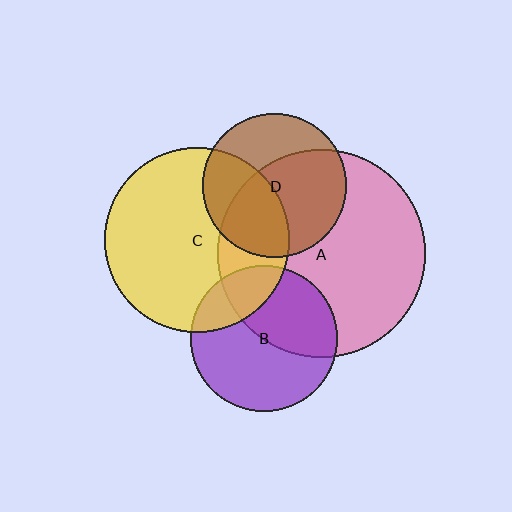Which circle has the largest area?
Circle A (pink).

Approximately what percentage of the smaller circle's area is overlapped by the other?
Approximately 40%.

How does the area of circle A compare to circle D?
Approximately 2.1 times.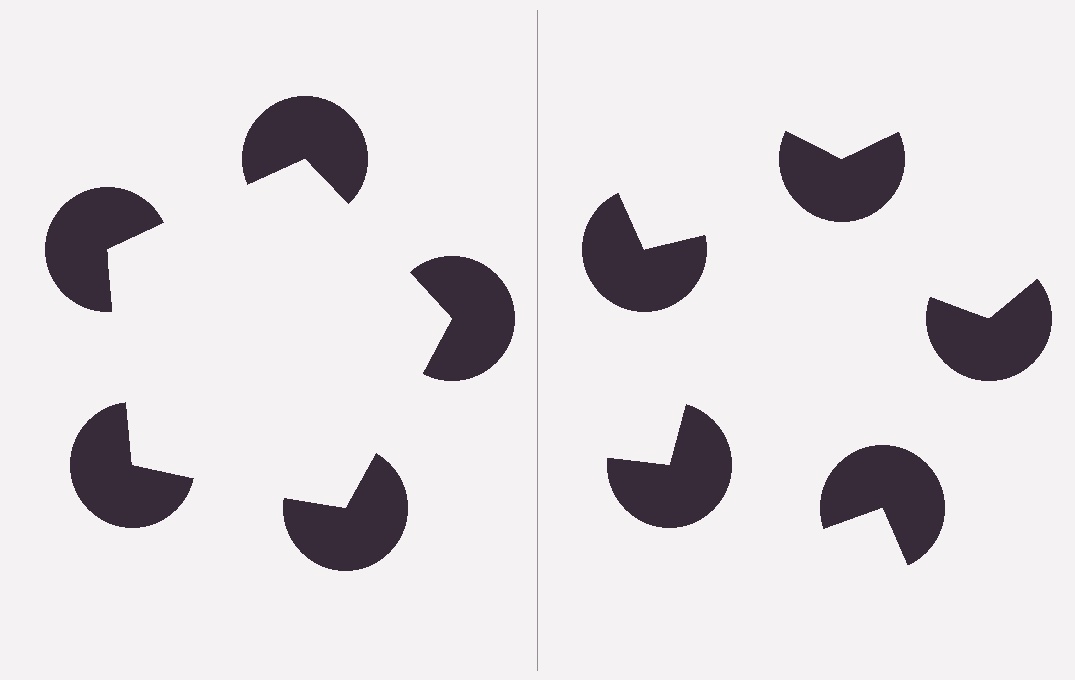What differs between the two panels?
The pac-man discs are positioned identically on both sides; only the wedge orientations differ. On the left they align to a pentagon; on the right they are misaligned.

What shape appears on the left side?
An illusory pentagon.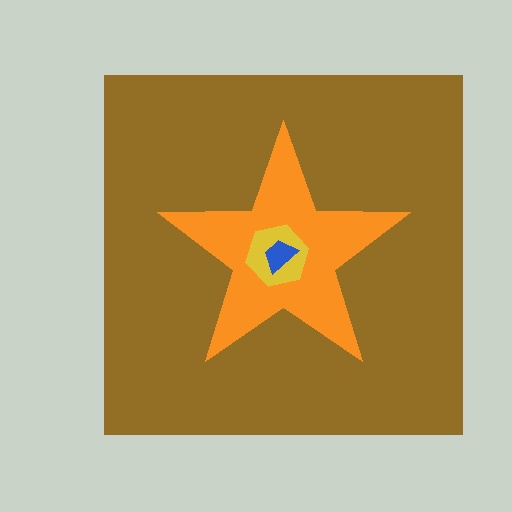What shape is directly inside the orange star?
The yellow hexagon.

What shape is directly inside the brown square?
The orange star.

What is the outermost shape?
The brown square.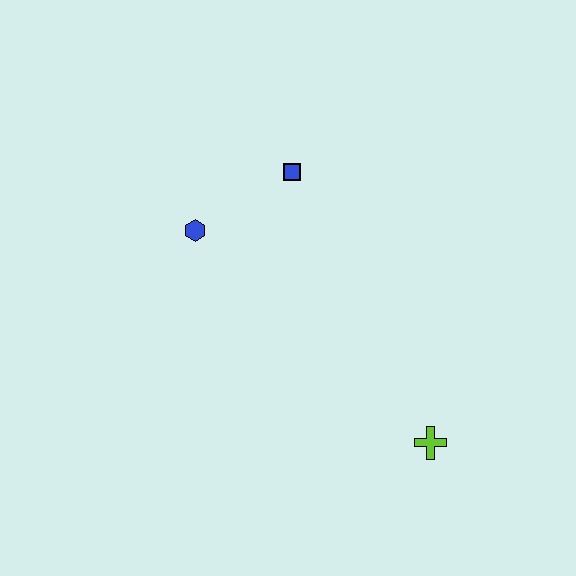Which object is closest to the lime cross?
The blue square is closest to the lime cross.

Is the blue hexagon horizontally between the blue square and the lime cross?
No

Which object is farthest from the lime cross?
The blue hexagon is farthest from the lime cross.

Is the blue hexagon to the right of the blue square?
No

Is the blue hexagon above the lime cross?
Yes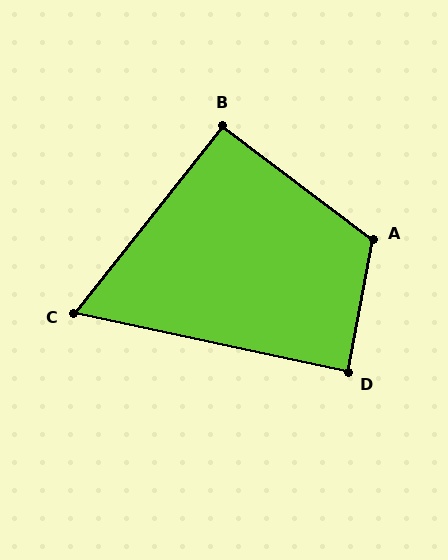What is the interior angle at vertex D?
Approximately 89 degrees (approximately right).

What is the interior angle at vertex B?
Approximately 91 degrees (approximately right).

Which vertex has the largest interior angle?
A, at approximately 116 degrees.